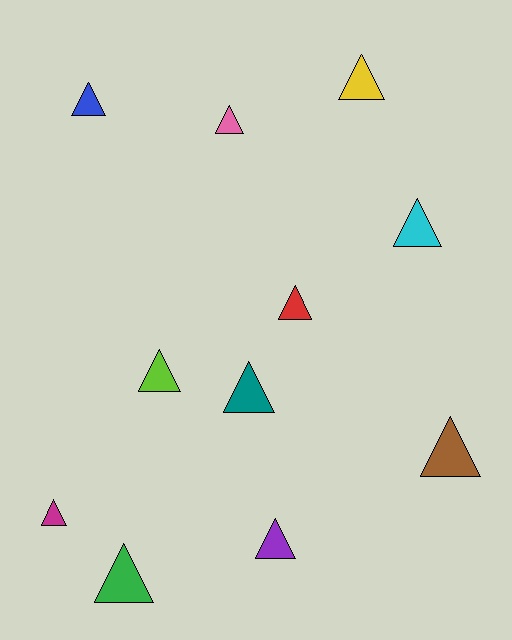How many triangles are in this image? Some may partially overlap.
There are 11 triangles.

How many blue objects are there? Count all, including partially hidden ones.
There is 1 blue object.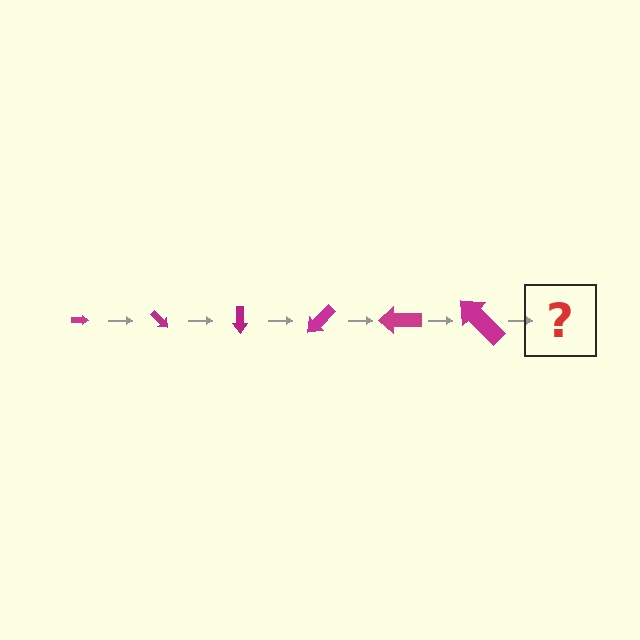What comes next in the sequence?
The next element should be an arrow, larger than the previous one and rotated 270 degrees from the start.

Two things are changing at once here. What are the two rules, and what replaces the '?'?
The two rules are that the arrow grows larger each step and it rotates 45 degrees each step. The '?' should be an arrow, larger than the previous one and rotated 270 degrees from the start.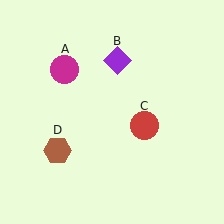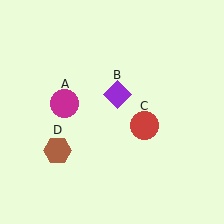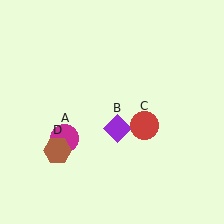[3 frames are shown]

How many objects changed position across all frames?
2 objects changed position: magenta circle (object A), purple diamond (object B).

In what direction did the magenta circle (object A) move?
The magenta circle (object A) moved down.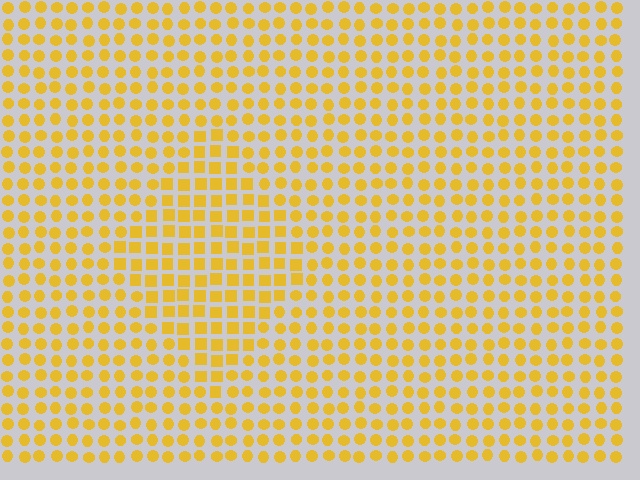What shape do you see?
I see a diamond.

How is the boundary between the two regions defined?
The boundary is defined by a change in element shape: squares inside vs. circles outside. All elements share the same color and spacing.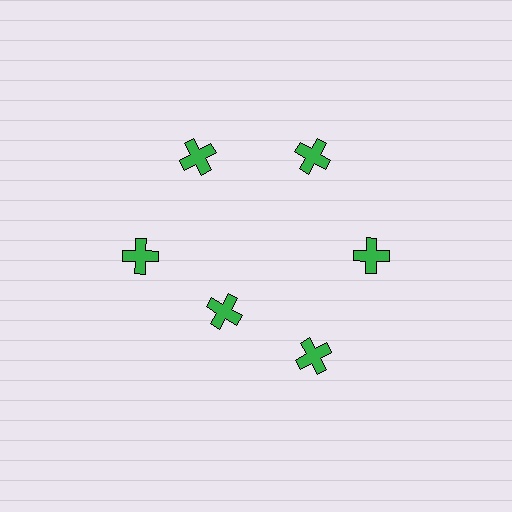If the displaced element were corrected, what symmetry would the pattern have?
It would have 6-fold rotational symmetry — the pattern would map onto itself every 60 degrees.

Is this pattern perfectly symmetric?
No. The 6 green crosses are arranged in a ring, but one element near the 7 o'clock position is pulled inward toward the center, breaking the 6-fold rotational symmetry.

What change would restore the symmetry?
The symmetry would be restored by moving it outward, back onto the ring so that all 6 crosses sit at equal angles and equal distance from the center.